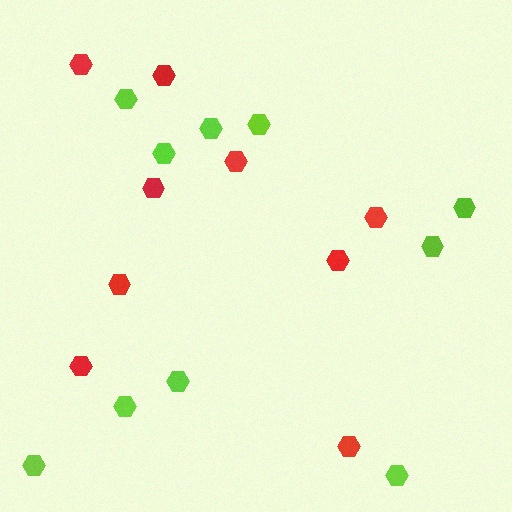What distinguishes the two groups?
There are 2 groups: one group of lime hexagons (10) and one group of red hexagons (9).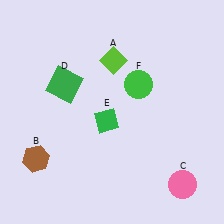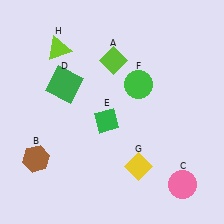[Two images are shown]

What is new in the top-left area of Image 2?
A lime triangle (H) was added in the top-left area of Image 2.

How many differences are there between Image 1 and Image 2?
There are 2 differences between the two images.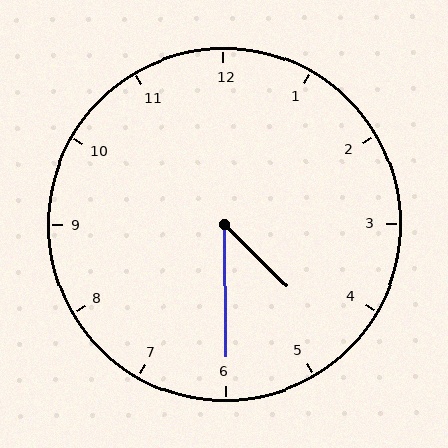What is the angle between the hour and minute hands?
Approximately 45 degrees.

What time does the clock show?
4:30.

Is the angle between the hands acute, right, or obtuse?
It is acute.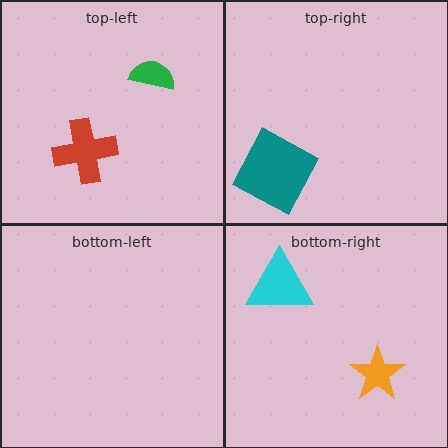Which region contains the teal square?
The top-right region.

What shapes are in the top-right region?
The teal square.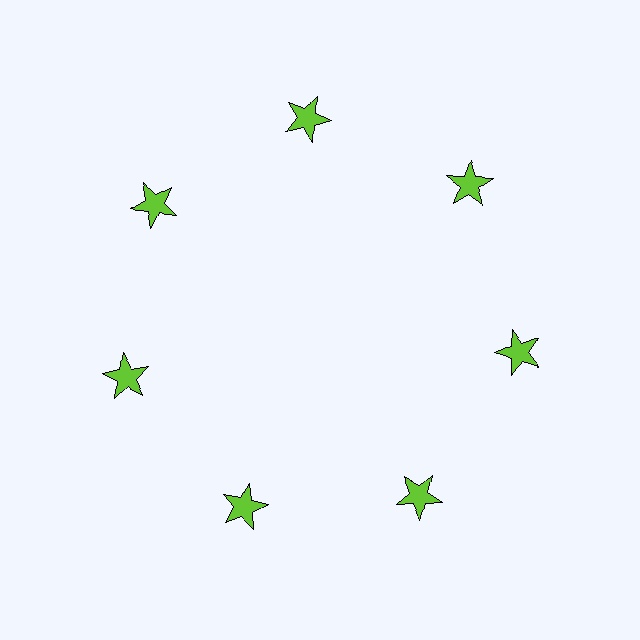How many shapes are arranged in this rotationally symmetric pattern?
There are 7 shapes, arranged in 7 groups of 1.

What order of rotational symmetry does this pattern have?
This pattern has 7-fold rotational symmetry.